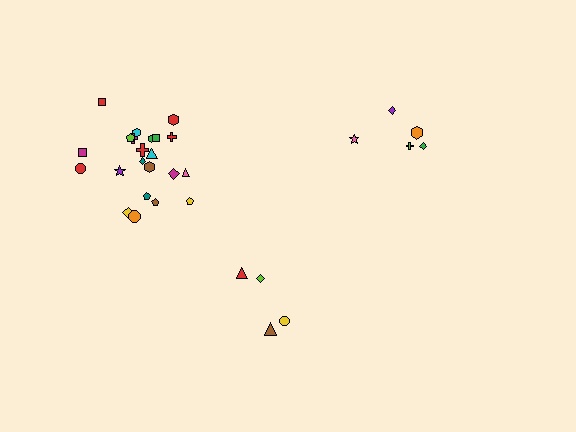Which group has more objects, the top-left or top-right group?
The top-left group.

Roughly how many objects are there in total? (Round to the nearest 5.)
Roughly 30 objects in total.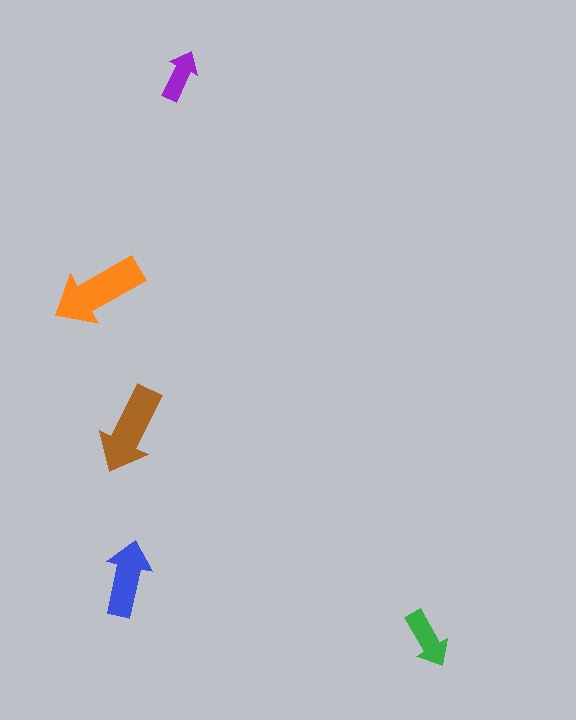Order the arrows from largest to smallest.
the orange one, the brown one, the blue one, the green one, the purple one.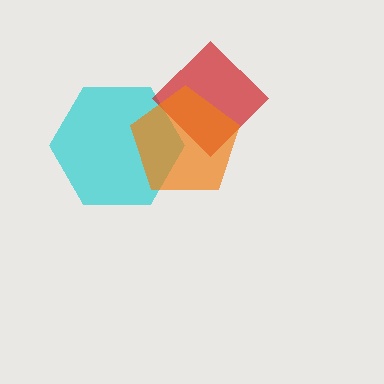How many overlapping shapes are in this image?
There are 3 overlapping shapes in the image.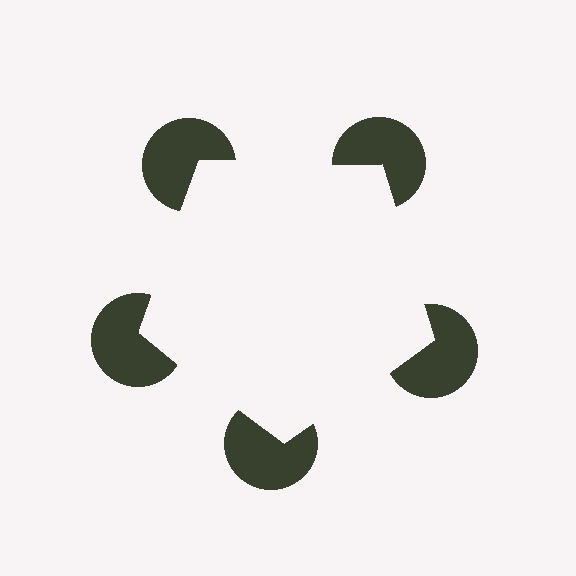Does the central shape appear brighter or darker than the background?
It typically appears slightly brighter than the background, even though no actual brightness change is drawn.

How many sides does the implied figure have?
5 sides.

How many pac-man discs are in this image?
There are 5 — one at each vertex of the illusory pentagon.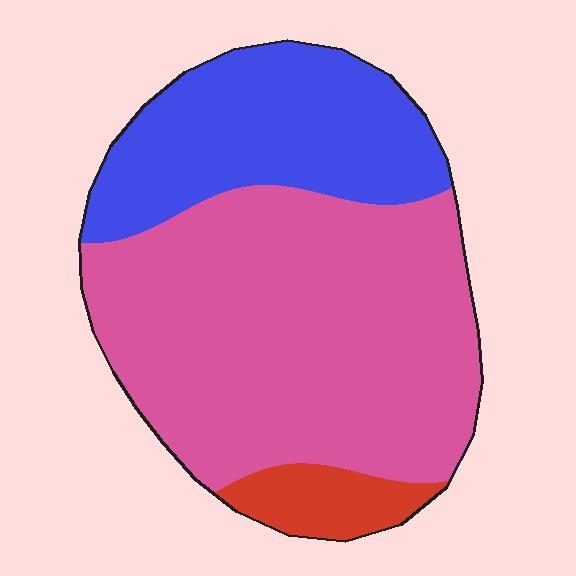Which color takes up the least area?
Red, at roughly 10%.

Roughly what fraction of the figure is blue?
Blue covers 29% of the figure.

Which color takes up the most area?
Pink, at roughly 65%.